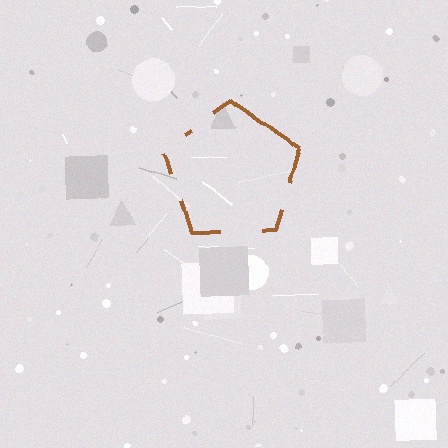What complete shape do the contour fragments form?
The contour fragments form a pentagon.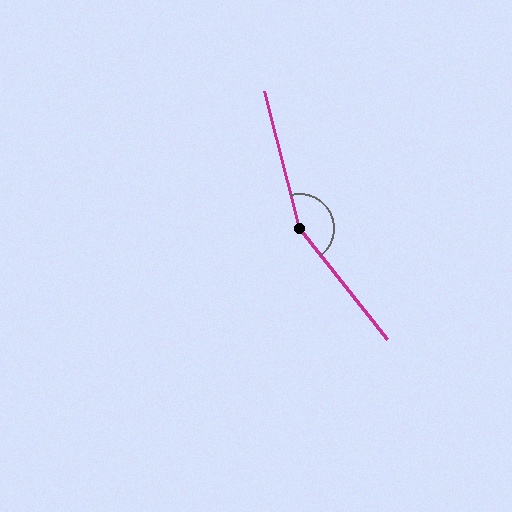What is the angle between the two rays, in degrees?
Approximately 156 degrees.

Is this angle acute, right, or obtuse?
It is obtuse.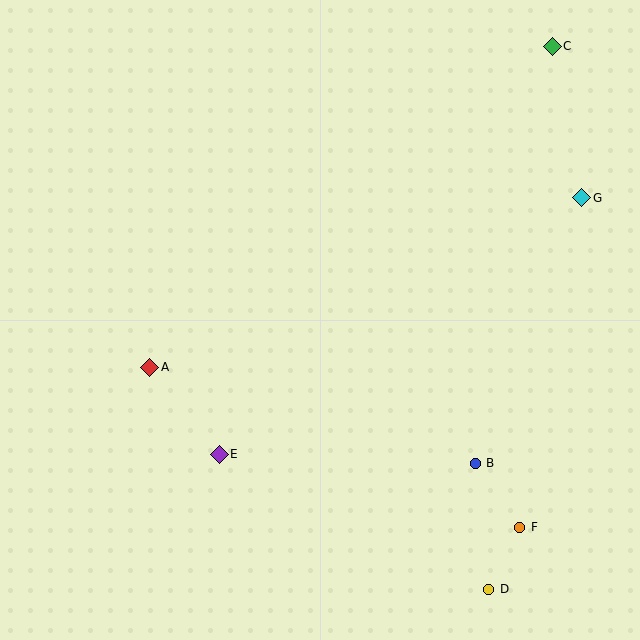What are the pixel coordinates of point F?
Point F is at (520, 527).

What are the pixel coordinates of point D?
Point D is at (489, 589).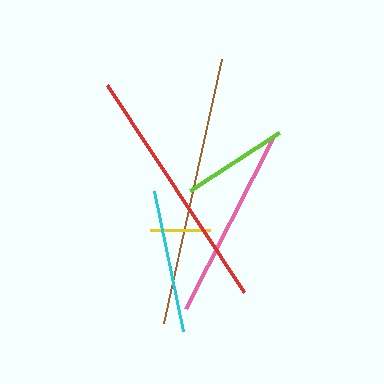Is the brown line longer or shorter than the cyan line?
The brown line is longer than the cyan line.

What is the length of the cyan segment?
The cyan segment is approximately 143 pixels long.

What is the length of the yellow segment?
The yellow segment is approximately 60 pixels long.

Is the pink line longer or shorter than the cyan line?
The pink line is longer than the cyan line.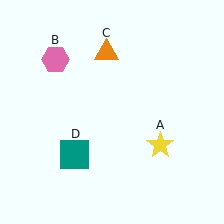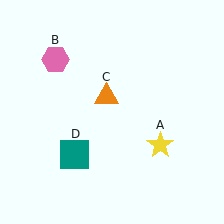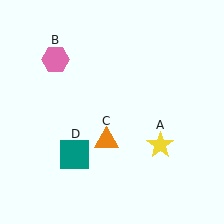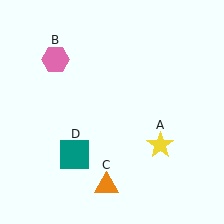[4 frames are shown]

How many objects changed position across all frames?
1 object changed position: orange triangle (object C).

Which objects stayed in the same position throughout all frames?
Yellow star (object A) and pink hexagon (object B) and teal square (object D) remained stationary.